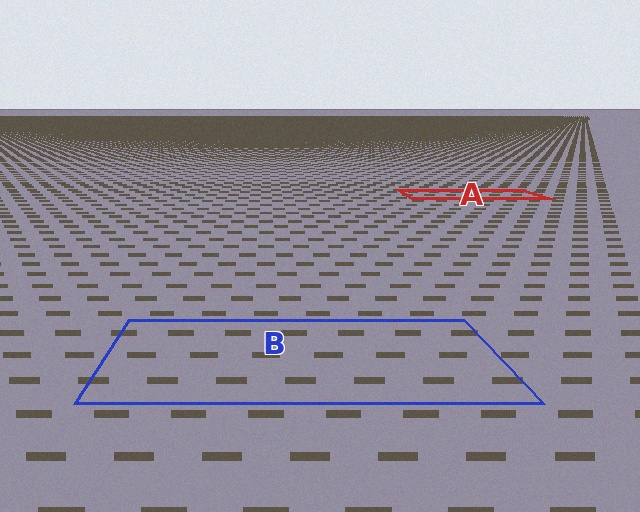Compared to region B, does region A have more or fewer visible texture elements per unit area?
Region A has more texture elements per unit area — they are packed more densely because it is farther away.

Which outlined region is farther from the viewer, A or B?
Region A is farther from the viewer — the texture elements inside it appear smaller and more densely packed.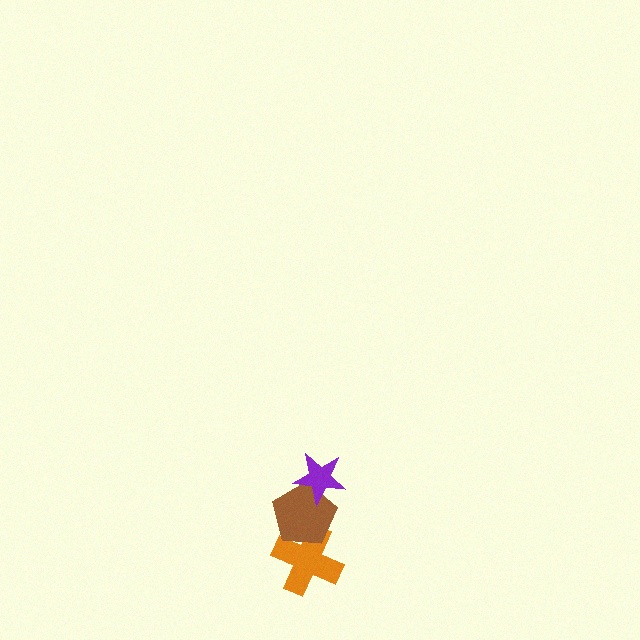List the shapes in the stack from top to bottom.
From top to bottom: the purple star, the brown pentagon, the orange cross.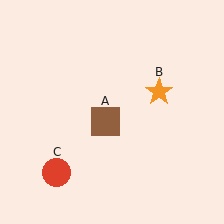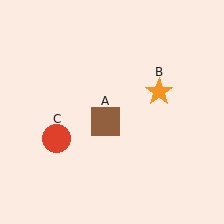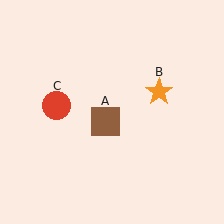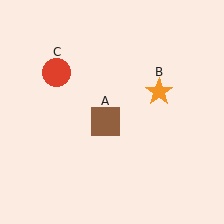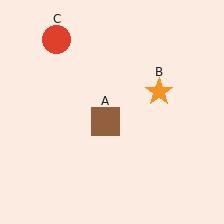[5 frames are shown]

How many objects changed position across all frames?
1 object changed position: red circle (object C).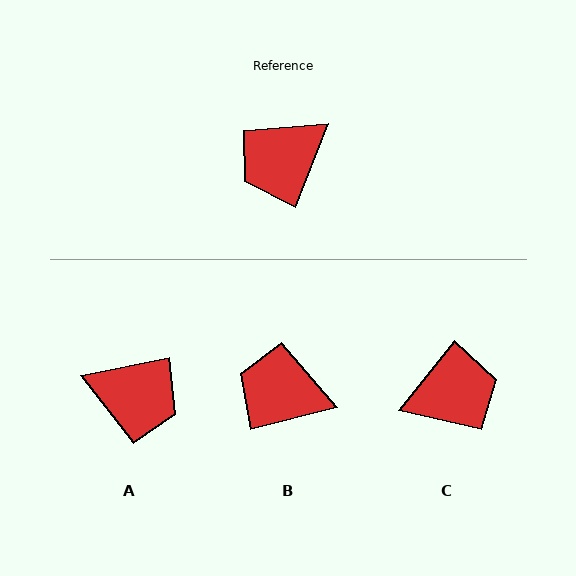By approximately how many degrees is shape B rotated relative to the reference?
Approximately 54 degrees clockwise.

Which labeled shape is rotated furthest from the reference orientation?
C, about 163 degrees away.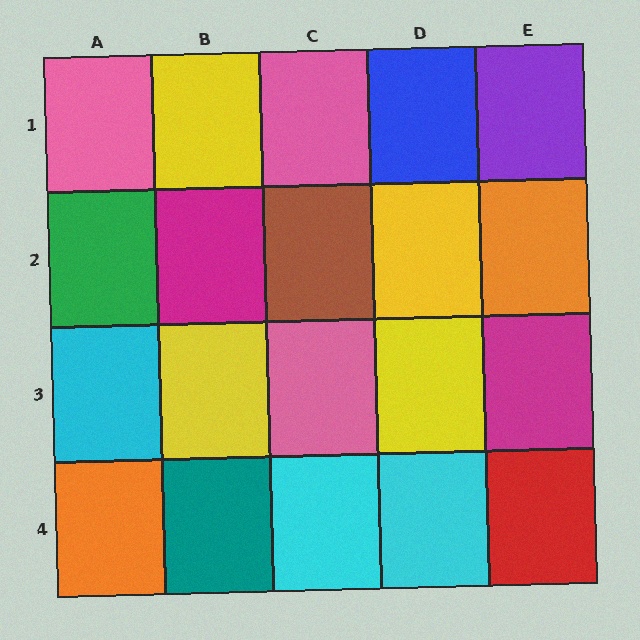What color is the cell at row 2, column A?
Green.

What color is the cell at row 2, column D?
Yellow.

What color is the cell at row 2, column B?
Magenta.